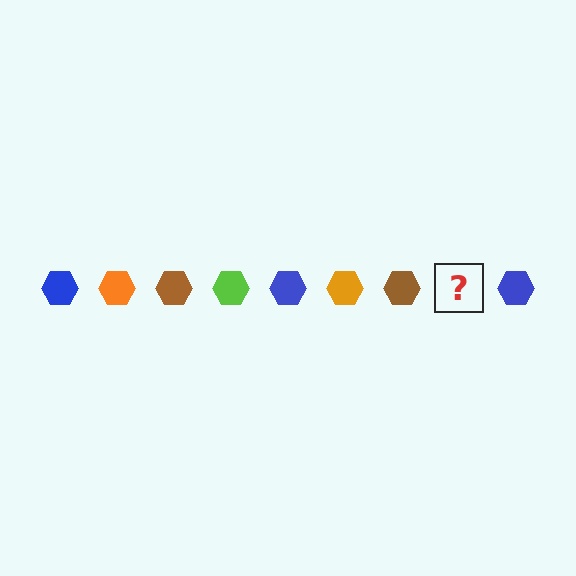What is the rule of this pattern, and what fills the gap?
The rule is that the pattern cycles through blue, orange, brown, lime hexagons. The gap should be filled with a lime hexagon.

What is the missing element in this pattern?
The missing element is a lime hexagon.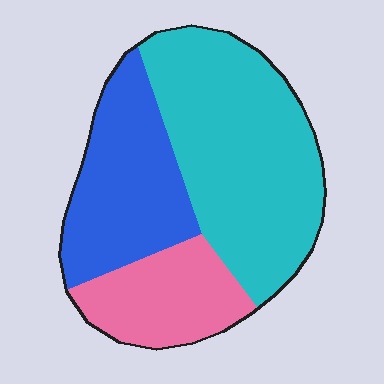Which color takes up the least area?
Pink, at roughly 20%.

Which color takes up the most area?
Cyan, at roughly 50%.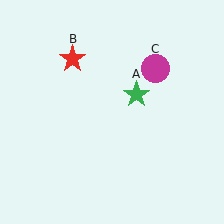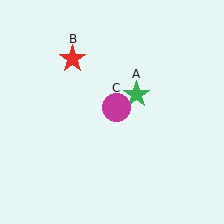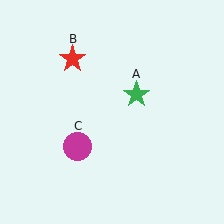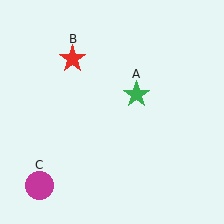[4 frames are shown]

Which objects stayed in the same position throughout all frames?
Green star (object A) and red star (object B) remained stationary.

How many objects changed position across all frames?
1 object changed position: magenta circle (object C).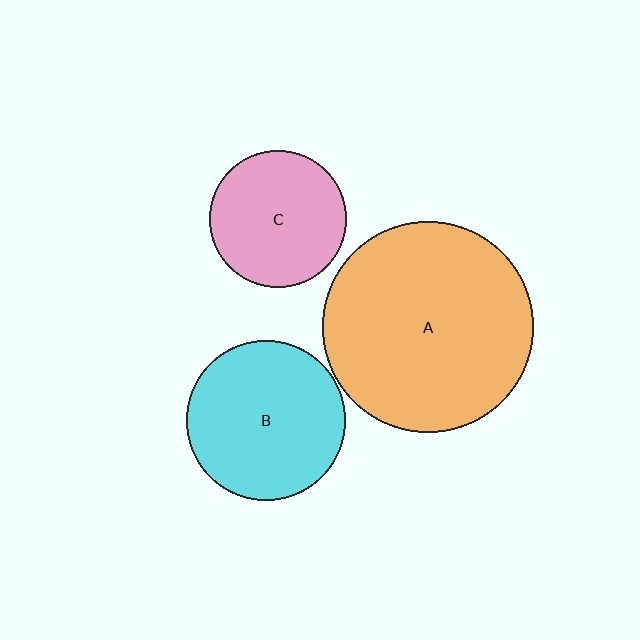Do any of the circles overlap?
No, none of the circles overlap.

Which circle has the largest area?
Circle A (orange).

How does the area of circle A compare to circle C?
Approximately 2.3 times.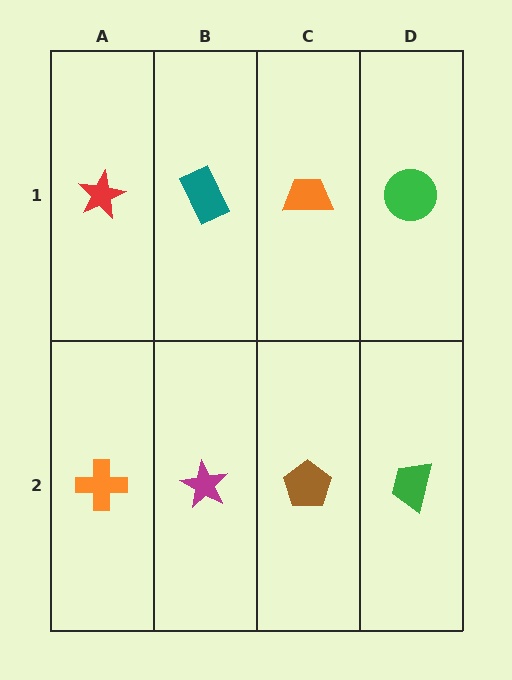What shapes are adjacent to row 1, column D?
A green trapezoid (row 2, column D), an orange trapezoid (row 1, column C).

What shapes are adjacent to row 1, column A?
An orange cross (row 2, column A), a teal rectangle (row 1, column B).